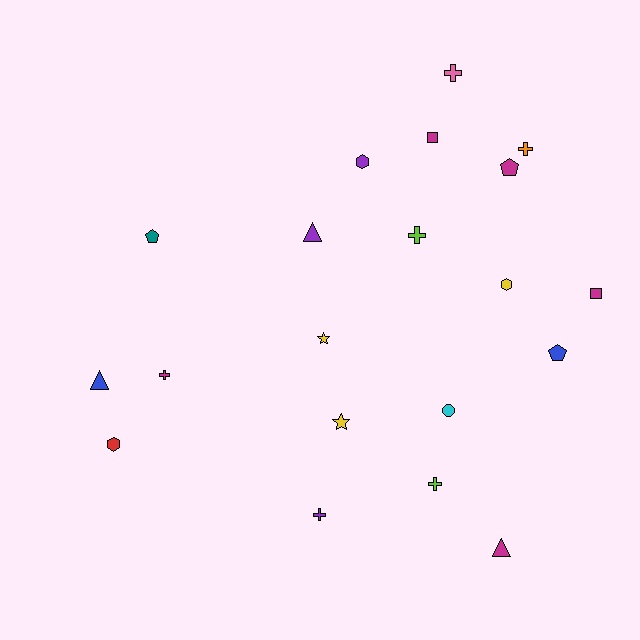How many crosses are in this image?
There are 6 crosses.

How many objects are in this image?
There are 20 objects.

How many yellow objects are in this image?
There are 3 yellow objects.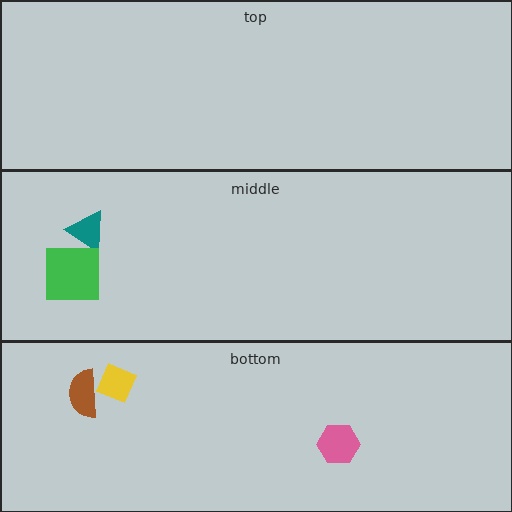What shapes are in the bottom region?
The pink hexagon, the yellow diamond, the brown semicircle.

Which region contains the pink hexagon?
The bottom region.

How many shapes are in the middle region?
2.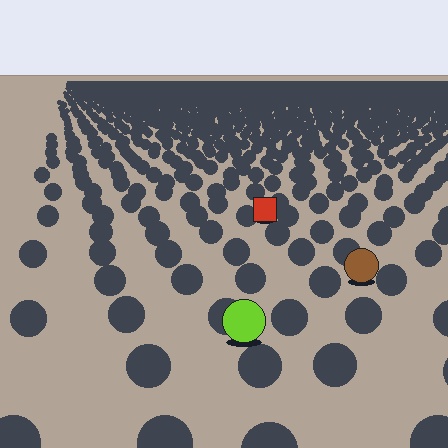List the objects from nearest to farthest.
From nearest to farthest: the lime circle, the brown circle, the red square.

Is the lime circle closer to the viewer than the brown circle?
Yes. The lime circle is closer — you can tell from the texture gradient: the ground texture is coarser near it.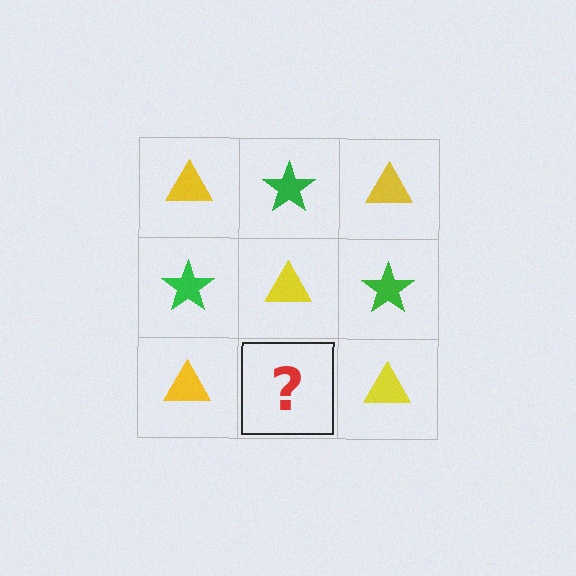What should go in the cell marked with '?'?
The missing cell should contain a green star.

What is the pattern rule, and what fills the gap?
The rule is that it alternates yellow triangle and green star in a checkerboard pattern. The gap should be filled with a green star.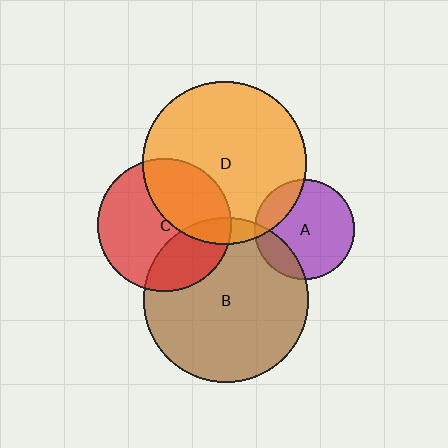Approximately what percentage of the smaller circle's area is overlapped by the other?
Approximately 30%.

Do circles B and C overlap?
Yes.